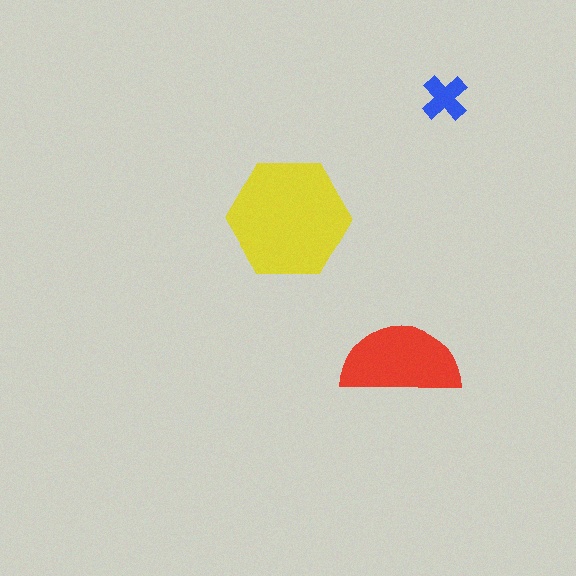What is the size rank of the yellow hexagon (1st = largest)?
1st.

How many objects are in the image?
There are 3 objects in the image.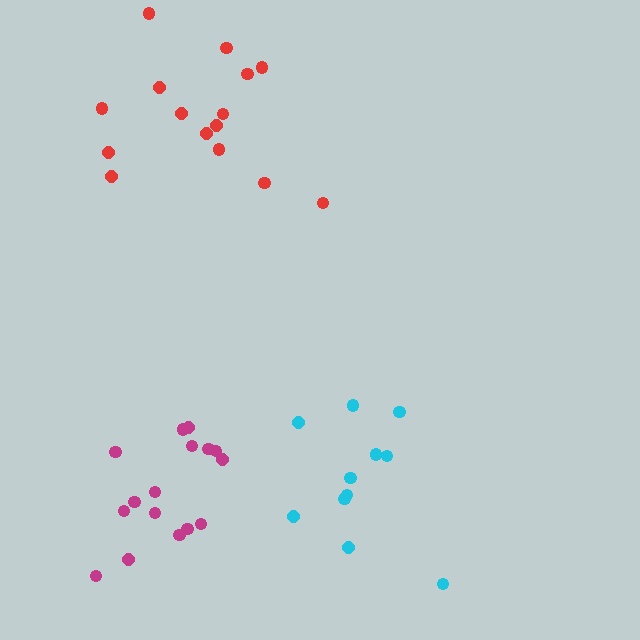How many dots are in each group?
Group 1: 15 dots, Group 2: 16 dots, Group 3: 11 dots (42 total).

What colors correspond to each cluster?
The clusters are colored: red, magenta, cyan.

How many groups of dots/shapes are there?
There are 3 groups.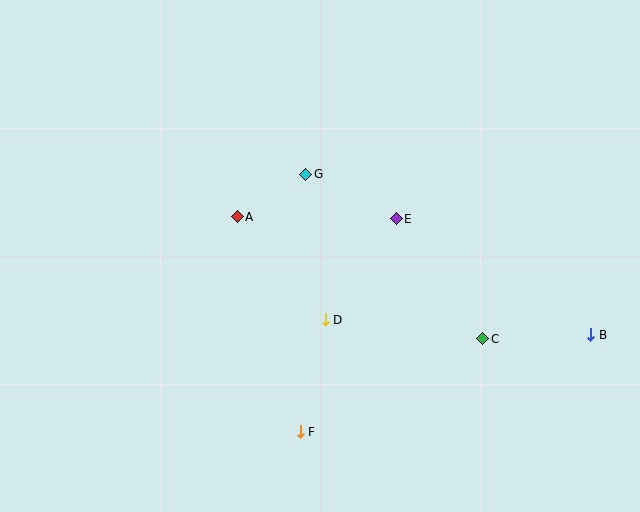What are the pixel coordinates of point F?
Point F is at (300, 432).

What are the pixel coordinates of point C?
Point C is at (483, 339).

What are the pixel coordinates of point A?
Point A is at (237, 217).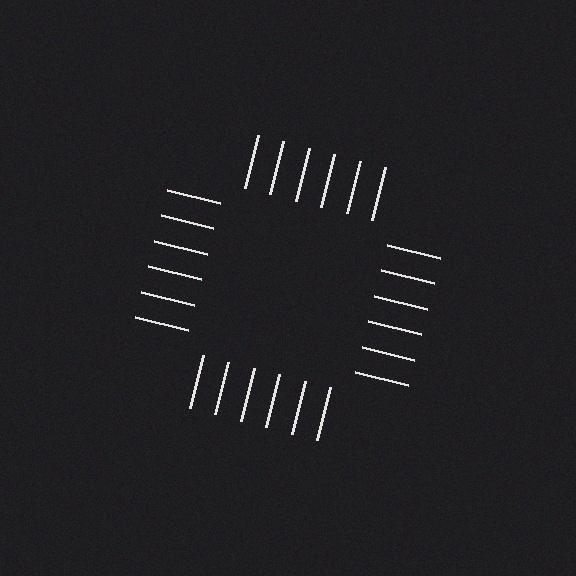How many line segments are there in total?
24 — 6 along each of the 4 edges.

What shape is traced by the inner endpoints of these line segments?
An illusory square — the line segments terminate on its edges but no continuous stroke is drawn.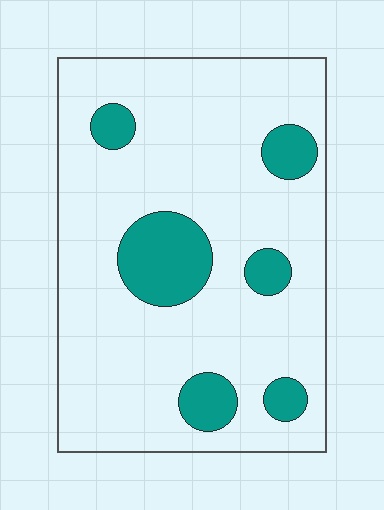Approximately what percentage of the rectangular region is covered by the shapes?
Approximately 15%.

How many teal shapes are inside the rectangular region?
6.